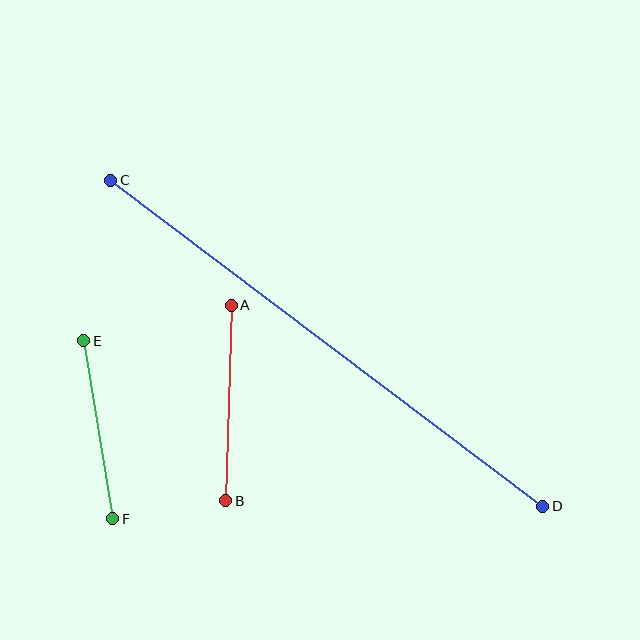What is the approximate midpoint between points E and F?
The midpoint is at approximately (98, 430) pixels.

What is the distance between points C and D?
The distance is approximately 541 pixels.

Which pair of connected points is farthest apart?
Points C and D are farthest apart.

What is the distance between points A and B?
The distance is approximately 196 pixels.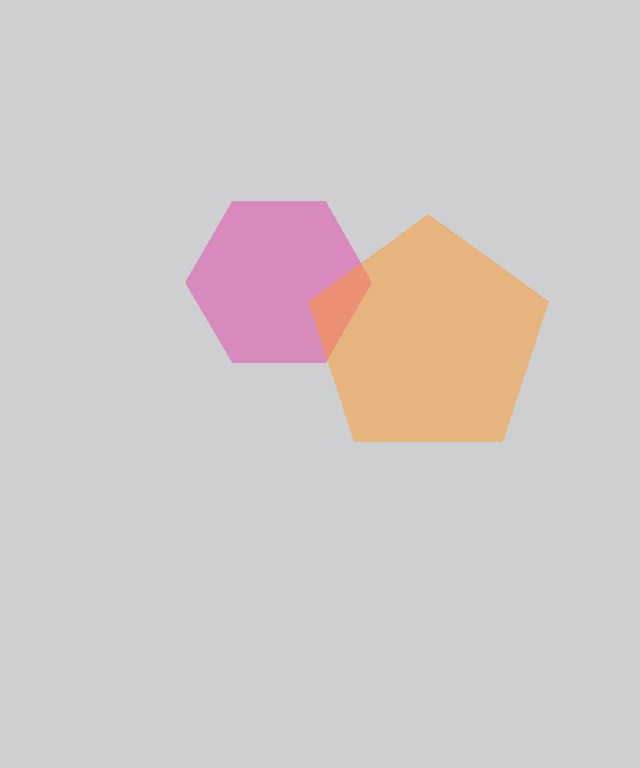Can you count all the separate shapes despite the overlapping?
Yes, there are 2 separate shapes.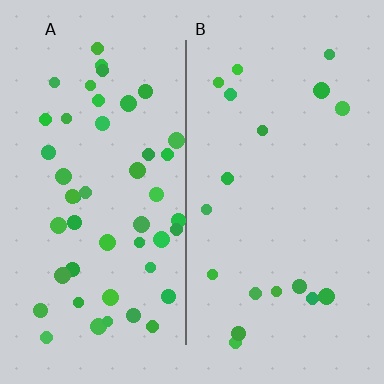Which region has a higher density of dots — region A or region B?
A (the left).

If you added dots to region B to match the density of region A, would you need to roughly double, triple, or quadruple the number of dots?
Approximately triple.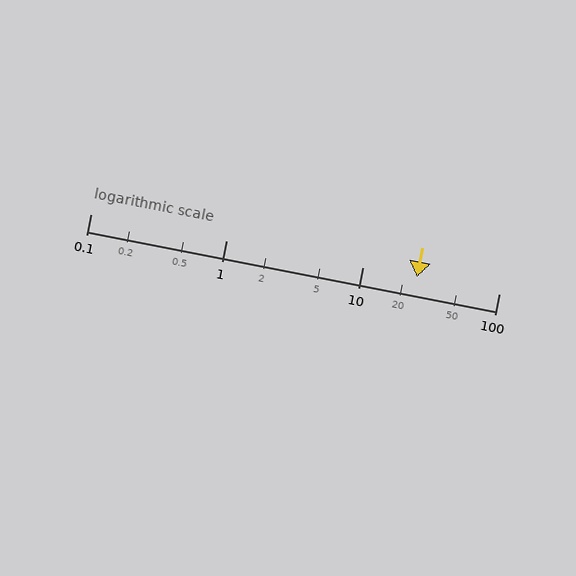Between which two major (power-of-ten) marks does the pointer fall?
The pointer is between 10 and 100.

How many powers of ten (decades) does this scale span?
The scale spans 3 decades, from 0.1 to 100.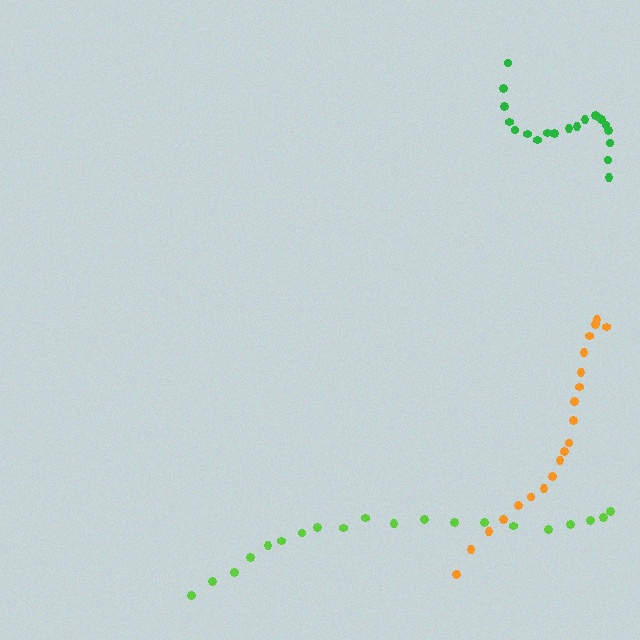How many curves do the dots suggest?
There are 3 distinct paths.